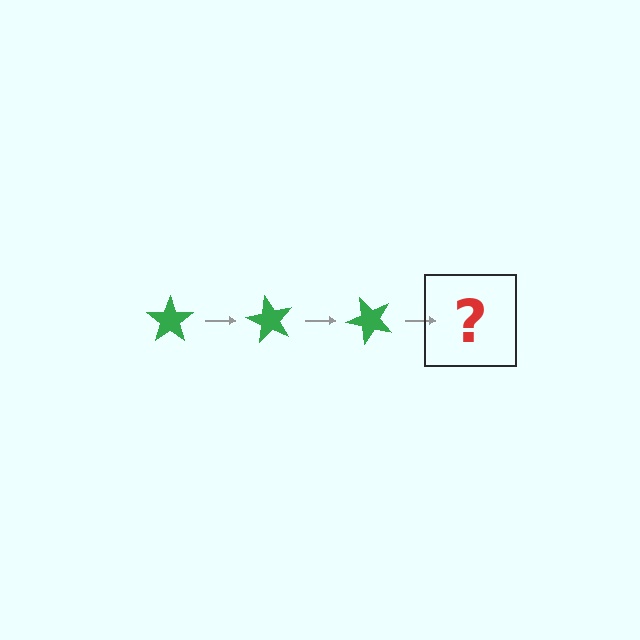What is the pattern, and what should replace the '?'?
The pattern is that the star rotates 60 degrees each step. The '?' should be a green star rotated 180 degrees.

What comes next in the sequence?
The next element should be a green star rotated 180 degrees.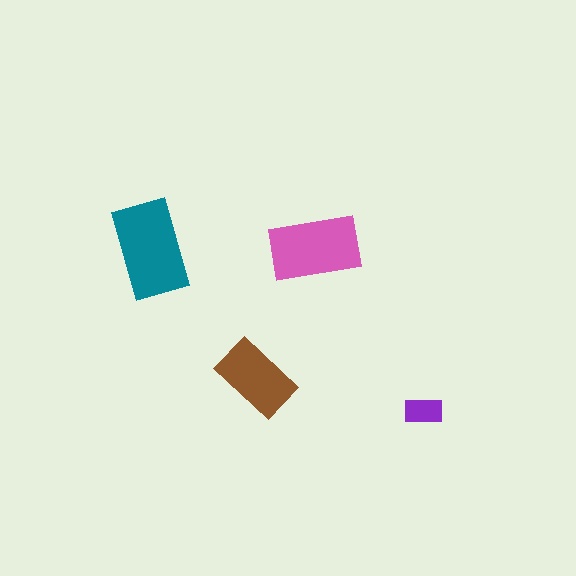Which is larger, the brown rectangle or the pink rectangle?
The pink one.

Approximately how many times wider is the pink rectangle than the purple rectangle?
About 2.5 times wider.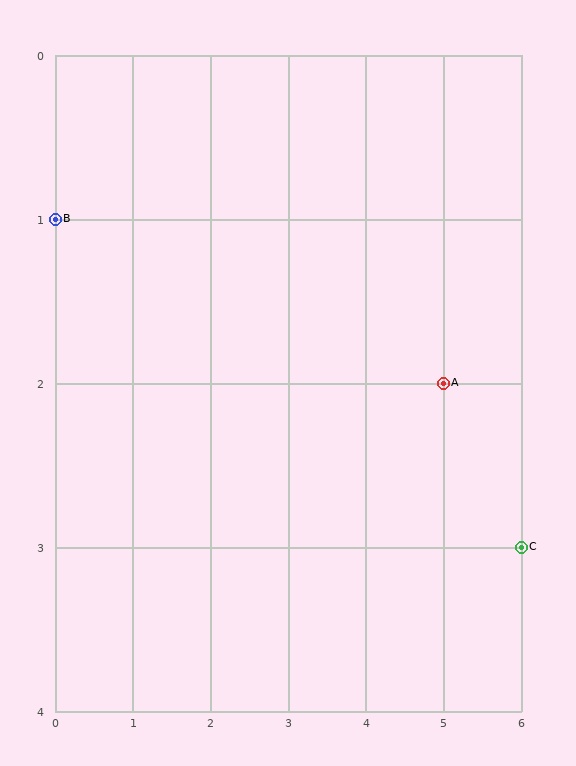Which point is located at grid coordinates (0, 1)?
Point B is at (0, 1).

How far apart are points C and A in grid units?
Points C and A are 1 column and 1 row apart (about 1.4 grid units diagonally).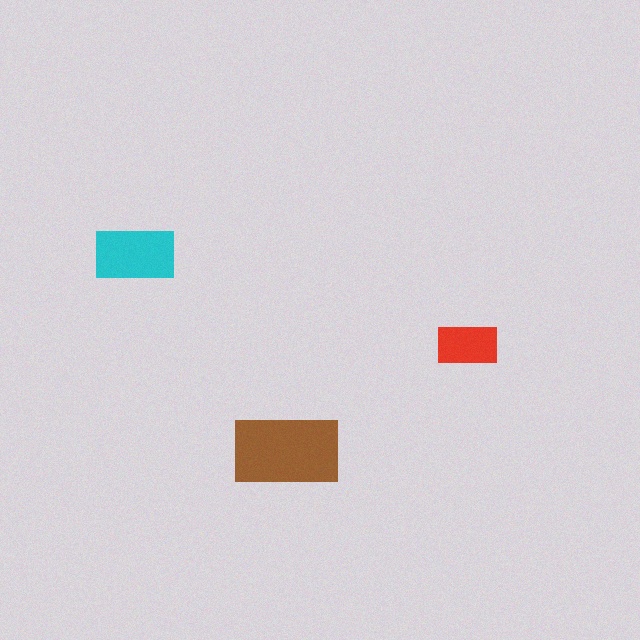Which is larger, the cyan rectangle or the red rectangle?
The cyan one.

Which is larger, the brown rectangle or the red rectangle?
The brown one.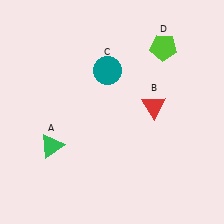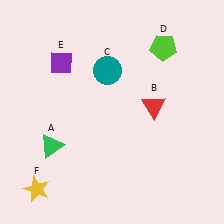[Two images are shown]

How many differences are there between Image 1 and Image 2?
There are 2 differences between the two images.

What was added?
A purple diamond (E), a yellow star (F) were added in Image 2.